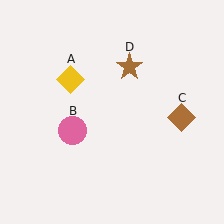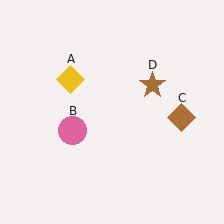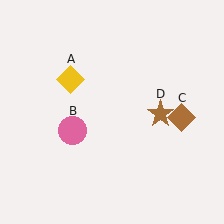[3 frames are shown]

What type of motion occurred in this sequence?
The brown star (object D) rotated clockwise around the center of the scene.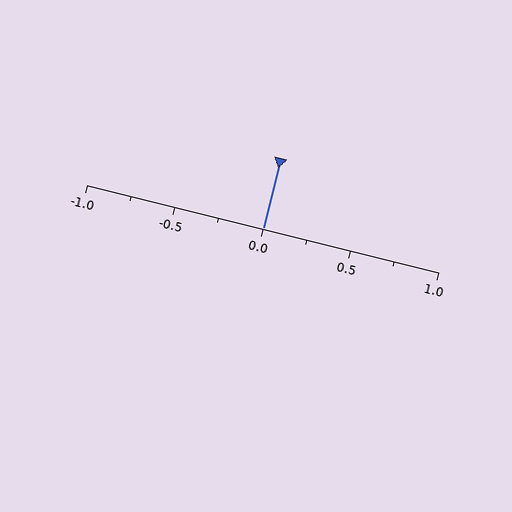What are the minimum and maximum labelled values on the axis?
The axis runs from -1.0 to 1.0.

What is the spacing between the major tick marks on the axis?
The major ticks are spaced 0.5 apart.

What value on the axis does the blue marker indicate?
The marker indicates approximately 0.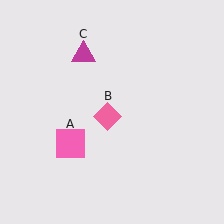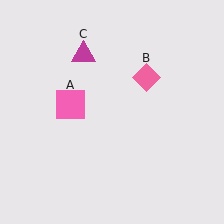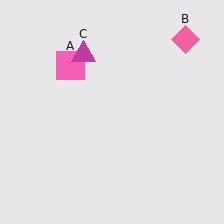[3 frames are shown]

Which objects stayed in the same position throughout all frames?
Magenta triangle (object C) remained stationary.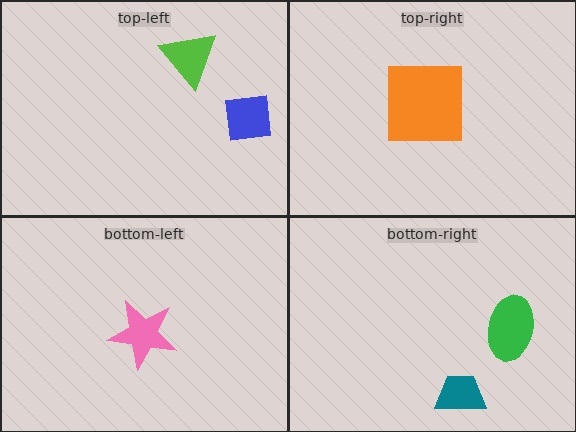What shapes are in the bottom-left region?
The pink star.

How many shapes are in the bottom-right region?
2.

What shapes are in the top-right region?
The orange square.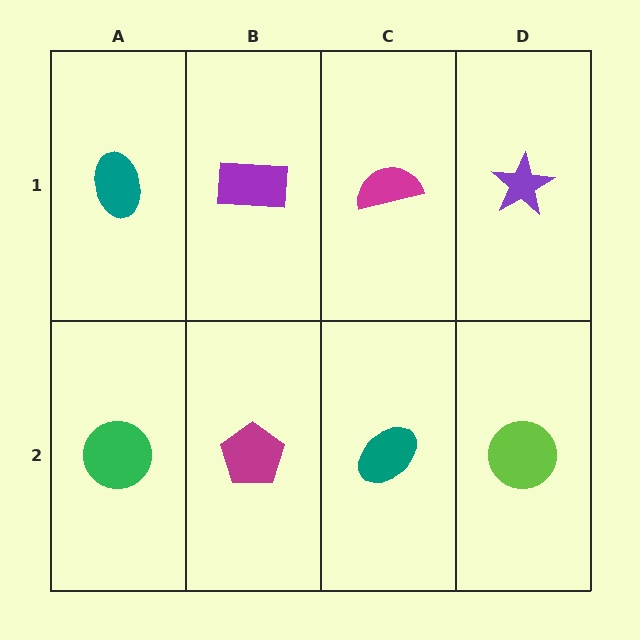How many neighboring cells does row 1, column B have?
3.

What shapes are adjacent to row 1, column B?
A magenta pentagon (row 2, column B), a teal ellipse (row 1, column A), a magenta semicircle (row 1, column C).